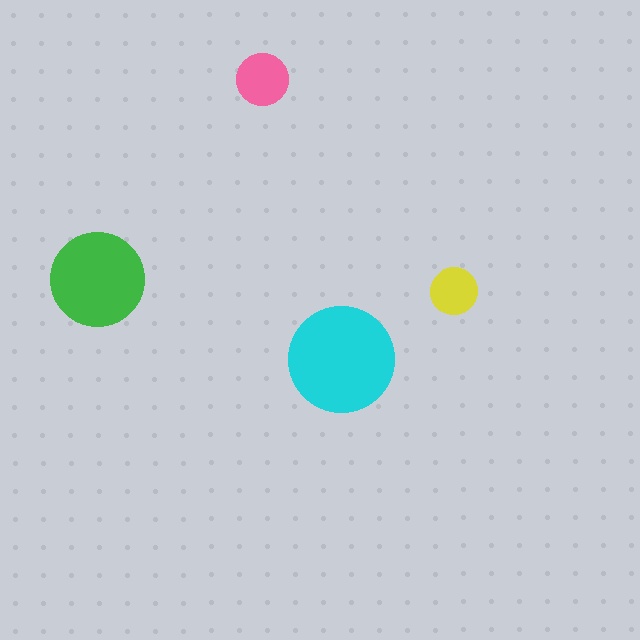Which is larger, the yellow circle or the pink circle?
The pink one.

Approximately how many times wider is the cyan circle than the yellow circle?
About 2 times wider.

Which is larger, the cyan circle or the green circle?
The cyan one.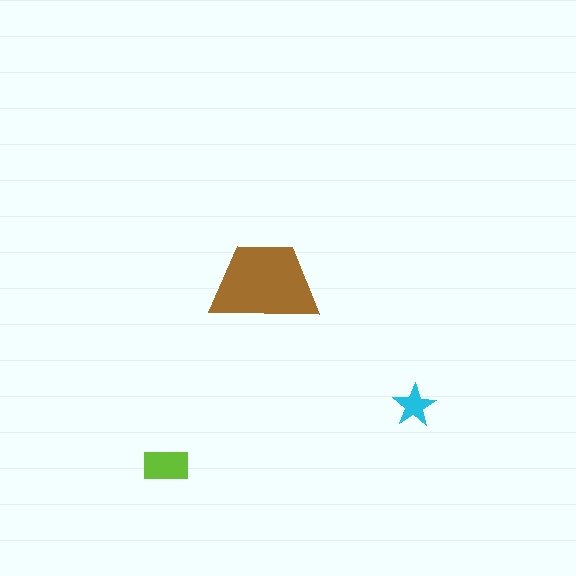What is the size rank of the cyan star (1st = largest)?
3rd.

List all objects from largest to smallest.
The brown trapezoid, the lime rectangle, the cyan star.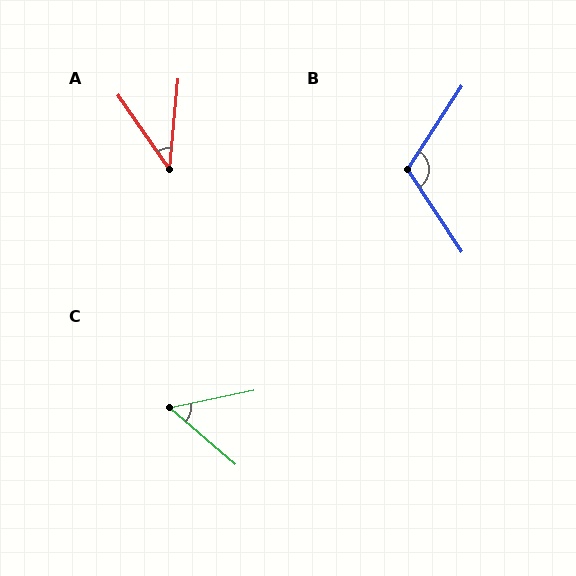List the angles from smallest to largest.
A (40°), C (52°), B (113°).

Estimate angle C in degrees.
Approximately 52 degrees.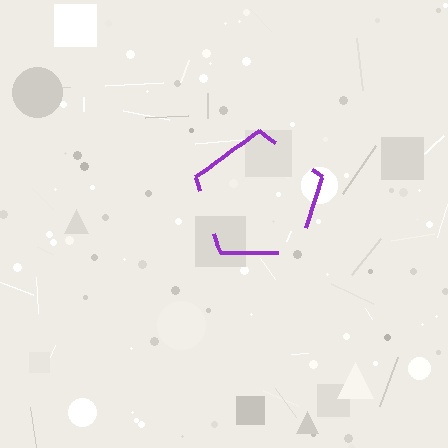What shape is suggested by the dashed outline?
The dashed outline suggests a pentagon.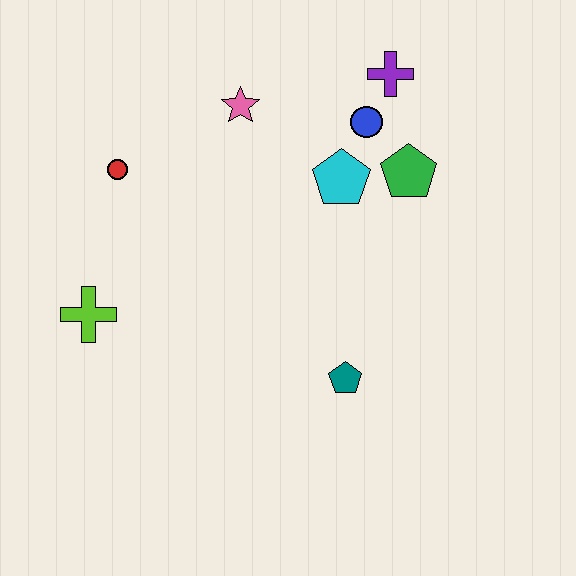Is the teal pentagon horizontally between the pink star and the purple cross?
Yes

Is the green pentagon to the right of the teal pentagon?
Yes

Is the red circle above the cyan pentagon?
Yes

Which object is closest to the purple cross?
The blue circle is closest to the purple cross.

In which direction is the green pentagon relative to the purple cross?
The green pentagon is below the purple cross.